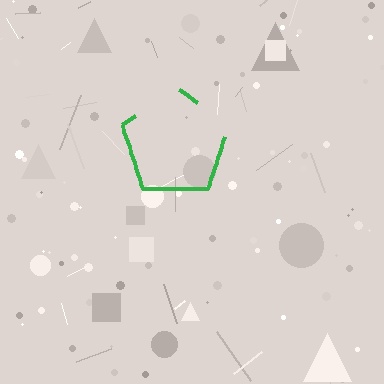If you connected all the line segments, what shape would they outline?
They would outline a pentagon.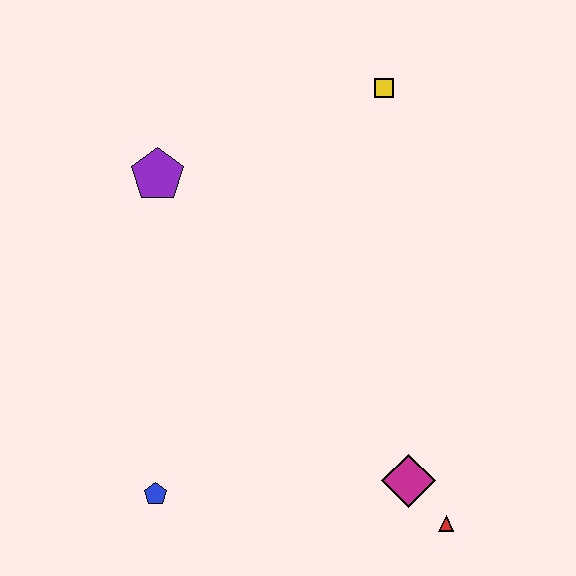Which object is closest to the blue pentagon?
The magenta diamond is closest to the blue pentagon.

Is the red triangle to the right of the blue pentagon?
Yes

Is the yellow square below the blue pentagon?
No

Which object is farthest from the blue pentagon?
The yellow square is farthest from the blue pentagon.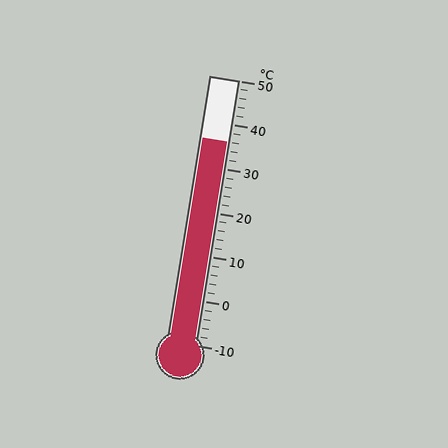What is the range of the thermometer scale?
The thermometer scale ranges from -10°C to 50°C.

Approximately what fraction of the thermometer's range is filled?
The thermometer is filled to approximately 75% of its range.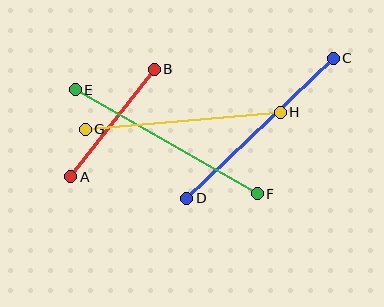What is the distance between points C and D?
The distance is approximately 203 pixels.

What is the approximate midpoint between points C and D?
The midpoint is at approximately (260, 128) pixels.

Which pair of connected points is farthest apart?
Points E and F are farthest apart.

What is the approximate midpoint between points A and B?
The midpoint is at approximately (112, 123) pixels.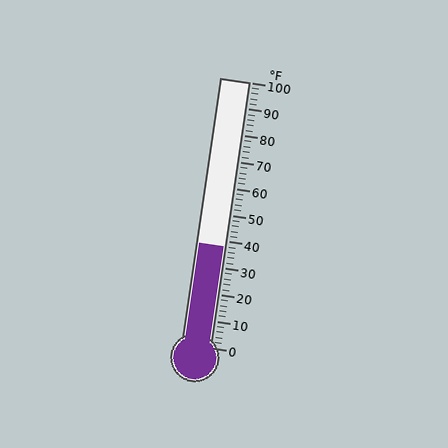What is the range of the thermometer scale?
The thermometer scale ranges from 0°F to 100°F.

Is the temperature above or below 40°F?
The temperature is below 40°F.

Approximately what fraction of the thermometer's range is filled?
The thermometer is filled to approximately 40% of its range.